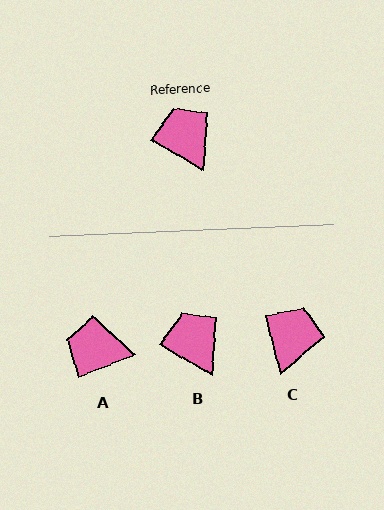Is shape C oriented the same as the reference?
No, it is off by about 45 degrees.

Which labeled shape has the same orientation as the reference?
B.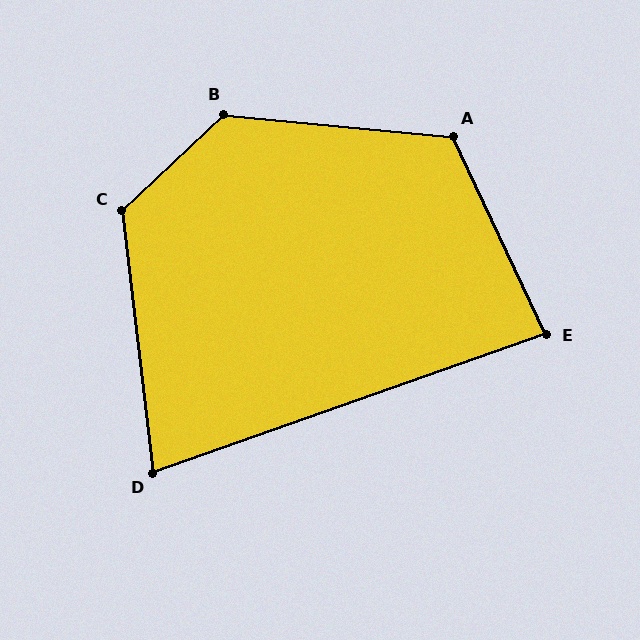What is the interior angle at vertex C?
Approximately 126 degrees (obtuse).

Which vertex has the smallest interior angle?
D, at approximately 77 degrees.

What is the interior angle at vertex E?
Approximately 84 degrees (acute).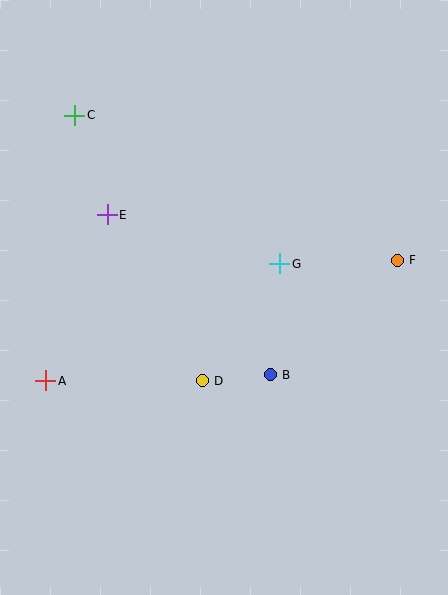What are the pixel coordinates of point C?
Point C is at (75, 115).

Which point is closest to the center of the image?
Point G at (280, 264) is closest to the center.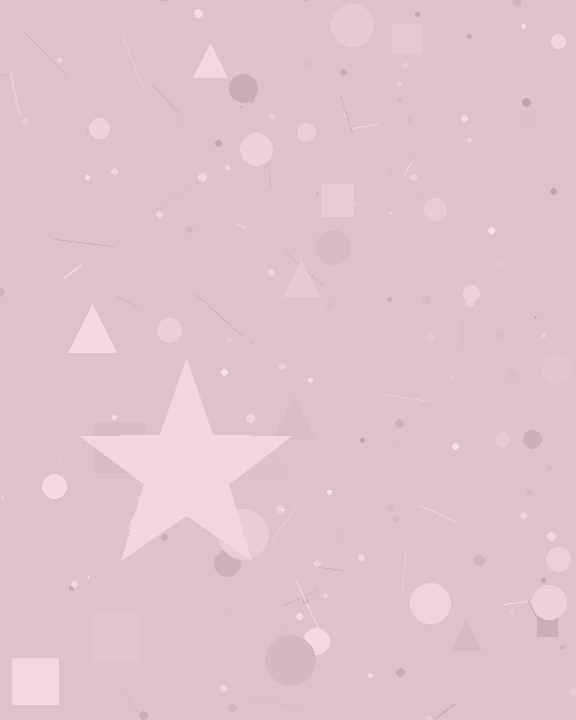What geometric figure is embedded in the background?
A star is embedded in the background.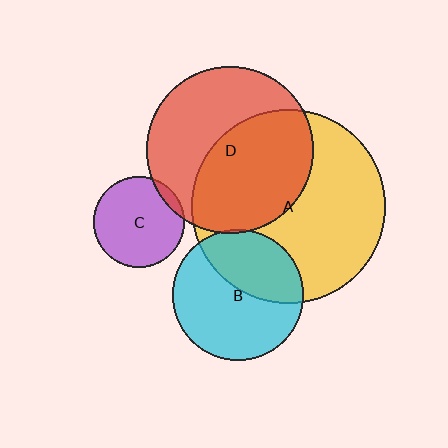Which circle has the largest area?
Circle A (yellow).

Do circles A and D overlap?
Yes.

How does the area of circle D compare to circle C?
Approximately 3.4 times.